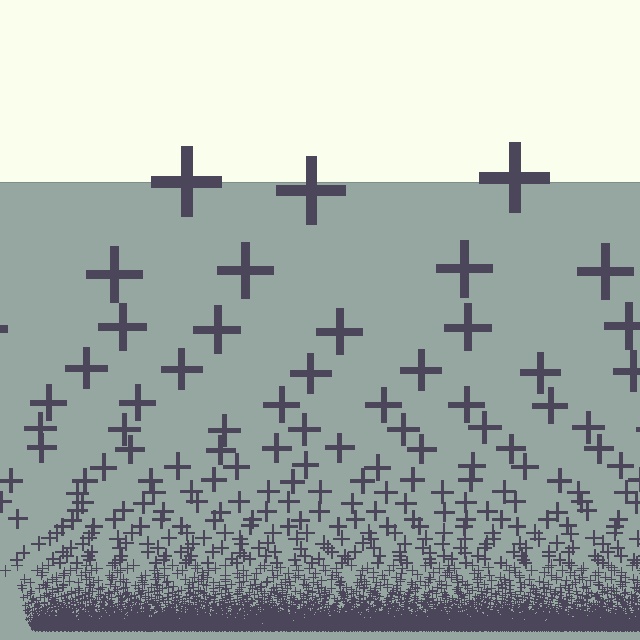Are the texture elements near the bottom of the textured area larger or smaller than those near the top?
Smaller. The gradient is inverted — elements near the bottom are smaller and denser.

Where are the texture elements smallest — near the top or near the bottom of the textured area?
Near the bottom.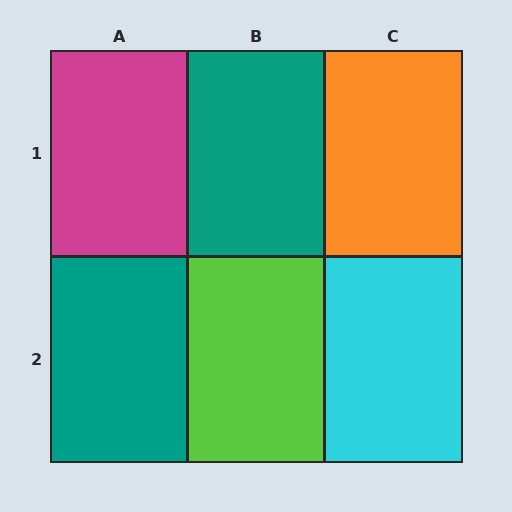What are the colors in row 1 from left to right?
Magenta, teal, orange.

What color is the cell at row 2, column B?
Lime.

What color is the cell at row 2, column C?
Cyan.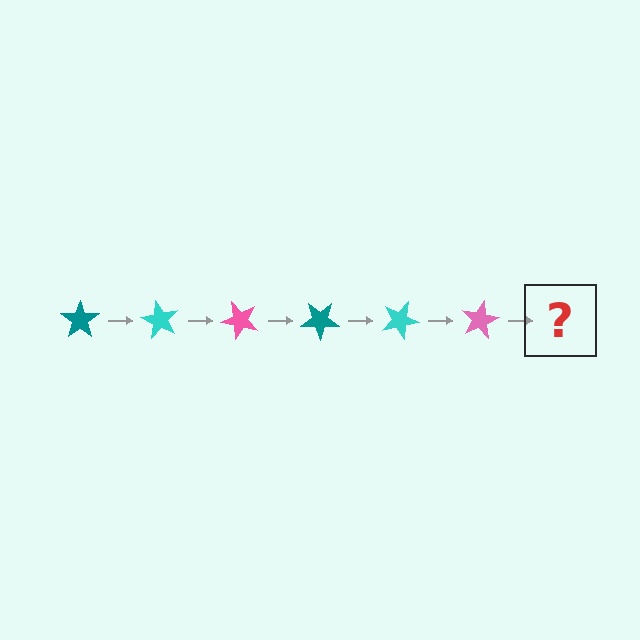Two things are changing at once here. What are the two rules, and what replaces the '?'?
The two rules are that it rotates 60 degrees each step and the color cycles through teal, cyan, and pink. The '?' should be a teal star, rotated 360 degrees from the start.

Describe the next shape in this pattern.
It should be a teal star, rotated 360 degrees from the start.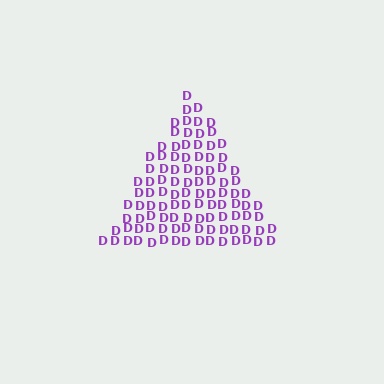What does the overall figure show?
The overall figure shows a triangle.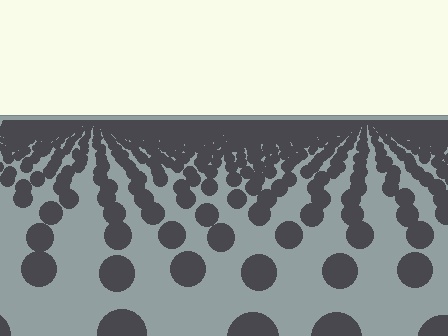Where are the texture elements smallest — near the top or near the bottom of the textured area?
Near the top.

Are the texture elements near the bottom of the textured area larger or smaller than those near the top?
Larger. Near the bottom, elements are closer to the viewer and appear at a bigger on-screen size.